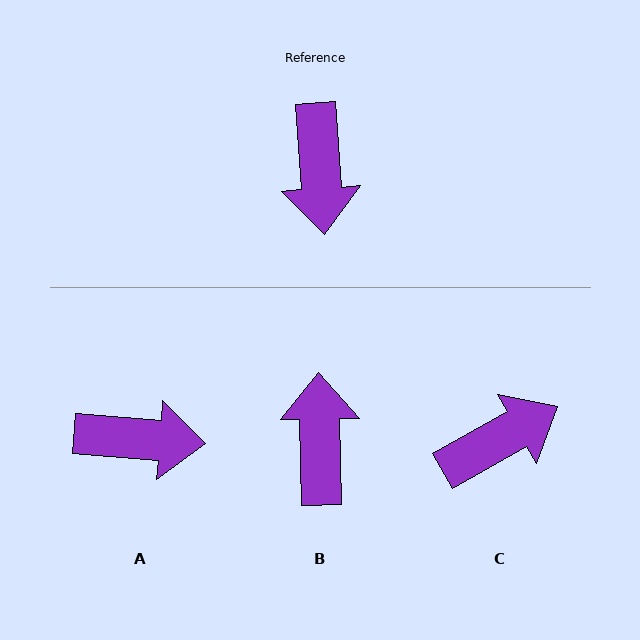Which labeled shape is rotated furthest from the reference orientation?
B, about 178 degrees away.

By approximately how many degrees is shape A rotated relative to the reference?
Approximately 82 degrees counter-clockwise.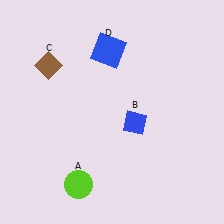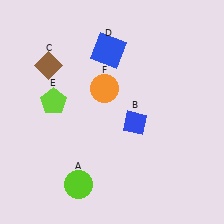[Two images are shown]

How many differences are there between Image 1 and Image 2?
There are 2 differences between the two images.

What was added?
A lime pentagon (E), an orange circle (F) were added in Image 2.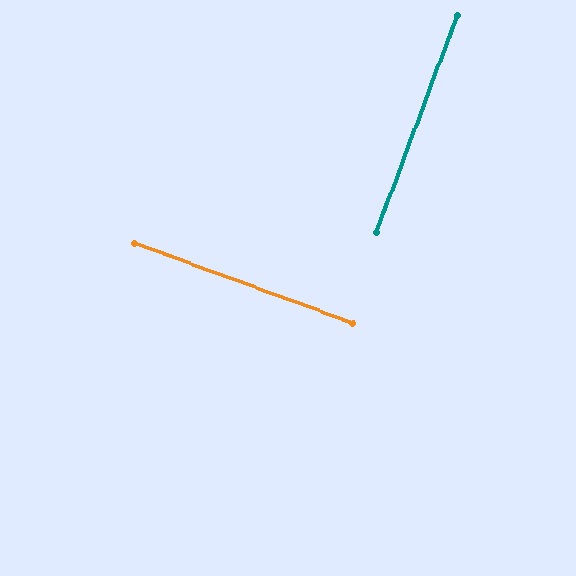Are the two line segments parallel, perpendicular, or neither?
Perpendicular — they meet at approximately 90°.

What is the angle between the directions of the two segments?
Approximately 90 degrees.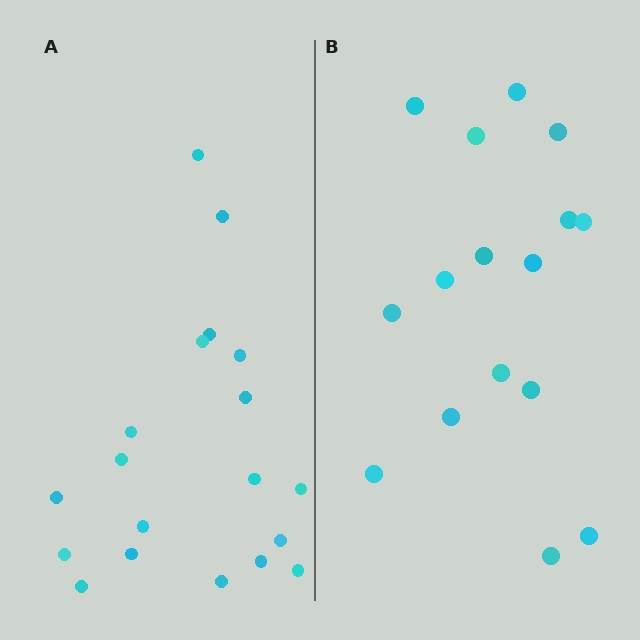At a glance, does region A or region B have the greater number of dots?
Region A (the left region) has more dots.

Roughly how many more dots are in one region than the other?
Region A has just a few more — roughly 2 or 3 more dots than region B.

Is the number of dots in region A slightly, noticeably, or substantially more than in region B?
Region A has only slightly more — the two regions are fairly close. The ratio is roughly 1.2 to 1.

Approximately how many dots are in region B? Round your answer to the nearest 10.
About 20 dots. (The exact count is 16, which rounds to 20.)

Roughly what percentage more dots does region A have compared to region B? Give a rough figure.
About 20% more.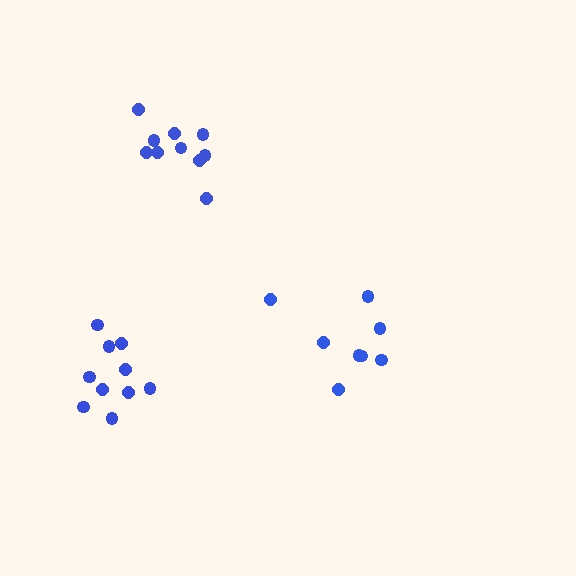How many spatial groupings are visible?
There are 3 spatial groupings.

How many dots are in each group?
Group 1: 8 dots, Group 2: 10 dots, Group 3: 10 dots (28 total).